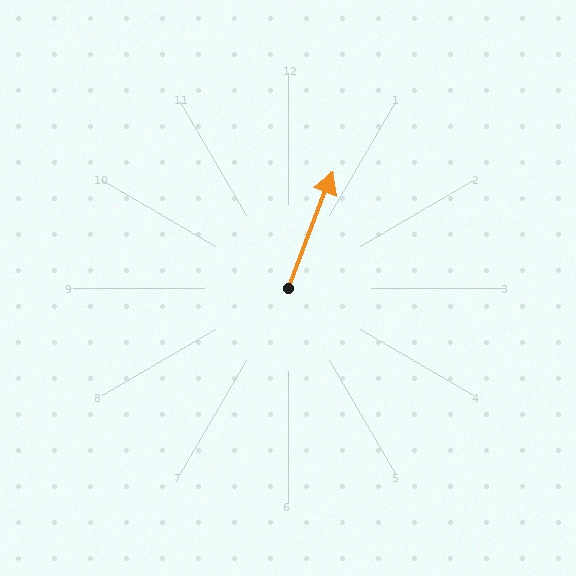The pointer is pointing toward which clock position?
Roughly 1 o'clock.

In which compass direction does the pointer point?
North.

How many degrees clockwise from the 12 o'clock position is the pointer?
Approximately 21 degrees.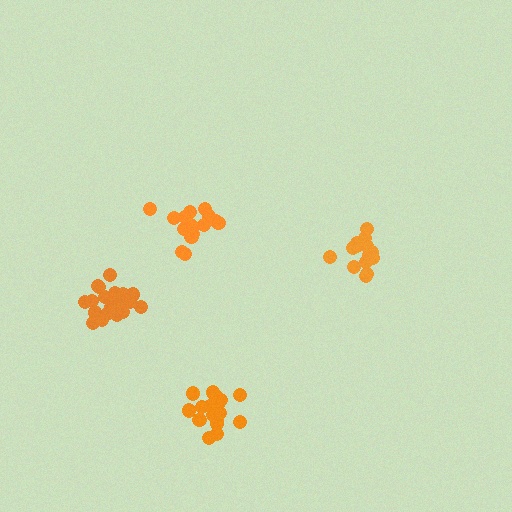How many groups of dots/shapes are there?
There are 4 groups.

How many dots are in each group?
Group 1: 16 dots, Group 2: 18 dots, Group 3: 17 dots, Group 4: 21 dots (72 total).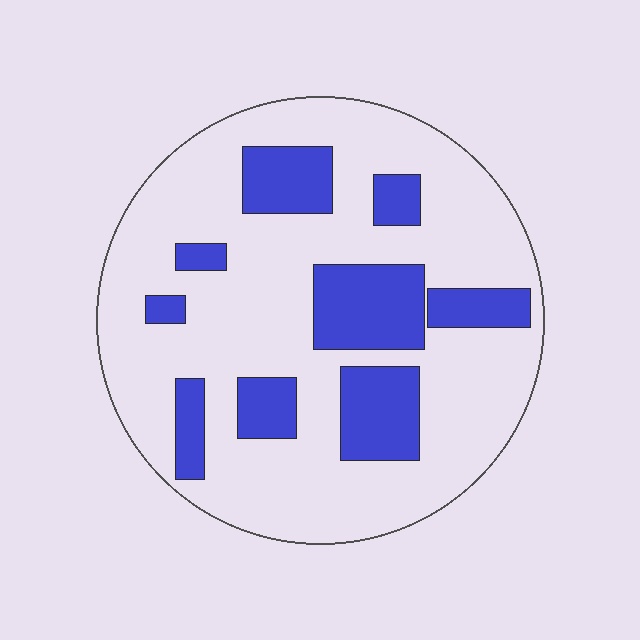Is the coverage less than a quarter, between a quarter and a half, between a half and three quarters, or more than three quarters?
Less than a quarter.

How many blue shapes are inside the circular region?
9.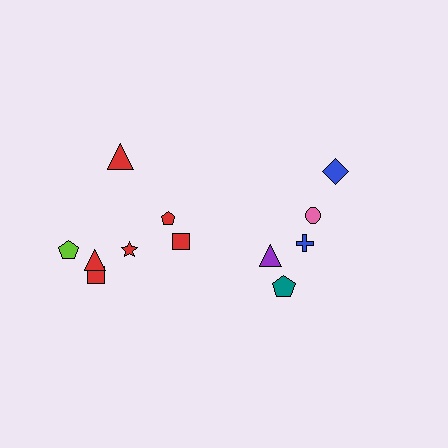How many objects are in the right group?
There are 5 objects.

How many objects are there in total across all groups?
There are 12 objects.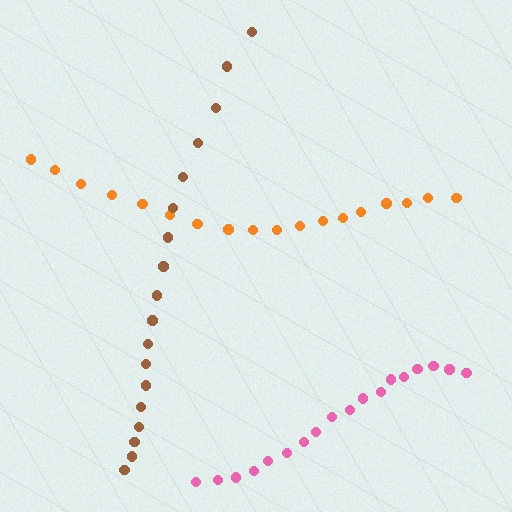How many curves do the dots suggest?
There are 3 distinct paths.